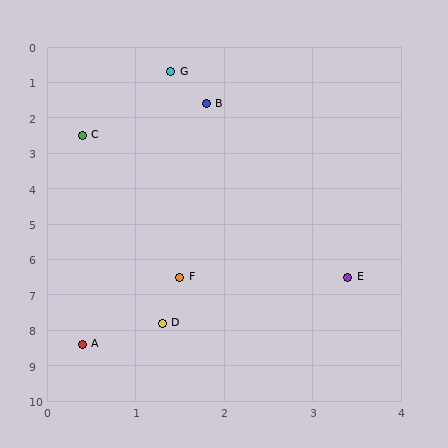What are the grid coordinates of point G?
Point G is at approximately (1.4, 0.7).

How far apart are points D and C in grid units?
Points D and C are about 5.4 grid units apart.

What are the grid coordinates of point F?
Point F is at approximately (1.5, 6.5).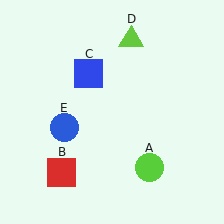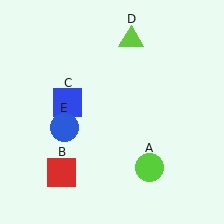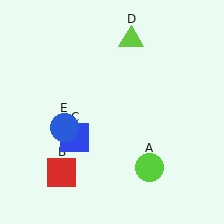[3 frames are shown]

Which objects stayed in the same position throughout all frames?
Lime circle (object A) and red square (object B) and lime triangle (object D) and blue circle (object E) remained stationary.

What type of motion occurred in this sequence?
The blue square (object C) rotated counterclockwise around the center of the scene.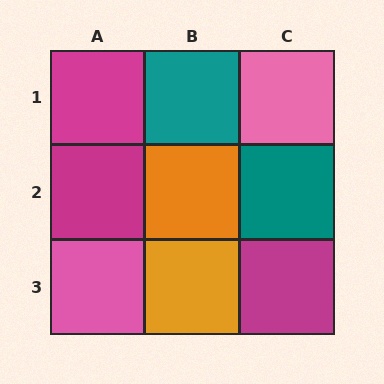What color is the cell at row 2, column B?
Orange.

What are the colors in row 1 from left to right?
Magenta, teal, pink.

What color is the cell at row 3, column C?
Magenta.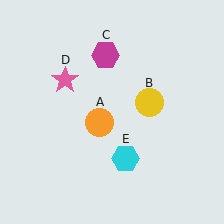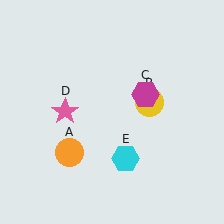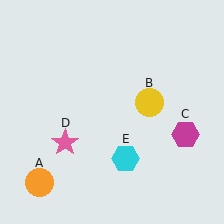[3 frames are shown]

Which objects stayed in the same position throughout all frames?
Yellow circle (object B) and cyan hexagon (object E) remained stationary.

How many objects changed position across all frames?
3 objects changed position: orange circle (object A), magenta hexagon (object C), pink star (object D).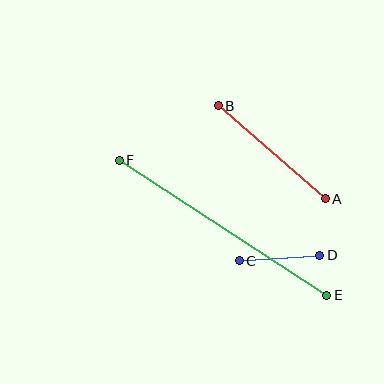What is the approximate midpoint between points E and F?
The midpoint is at approximately (223, 228) pixels.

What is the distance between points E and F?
The distance is approximately 247 pixels.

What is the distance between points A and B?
The distance is approximately 142 pixels.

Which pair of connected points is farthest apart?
Points E and F are farthest apart.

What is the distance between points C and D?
The distance is approximately 81 pixels.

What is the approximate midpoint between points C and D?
The midpoint is at approximately (279, 258) pixels.